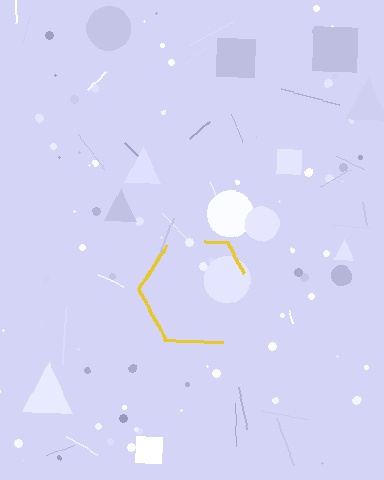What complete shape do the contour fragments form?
The contour fragments form a hexagon.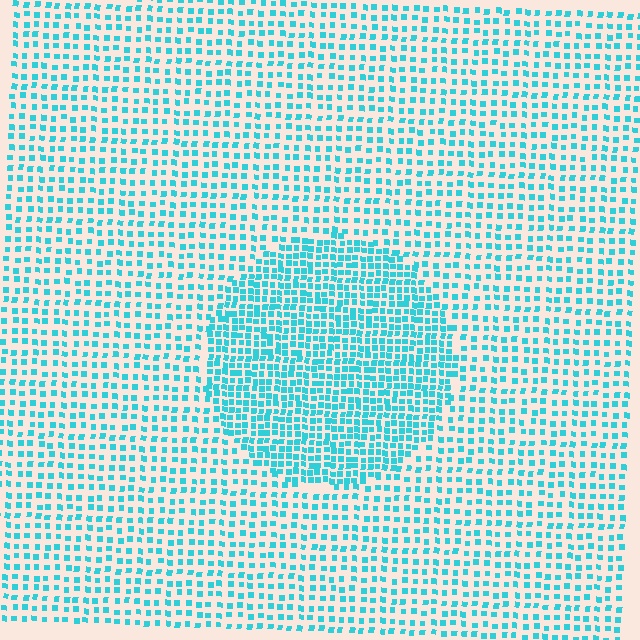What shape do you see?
I see a circle.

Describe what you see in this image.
The image contains small cyan elements arranged at two different densities. A circle-shaped region is visible where the elements are more densely packed than the surrounding area.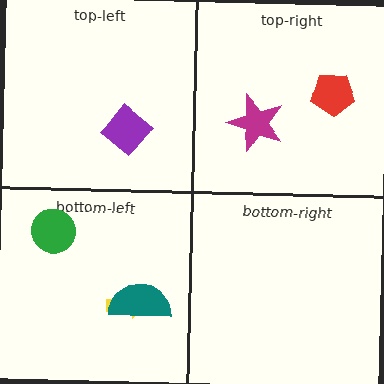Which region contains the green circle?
The bottom-left region.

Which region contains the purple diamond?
The top-left region.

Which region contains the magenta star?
The top-right region.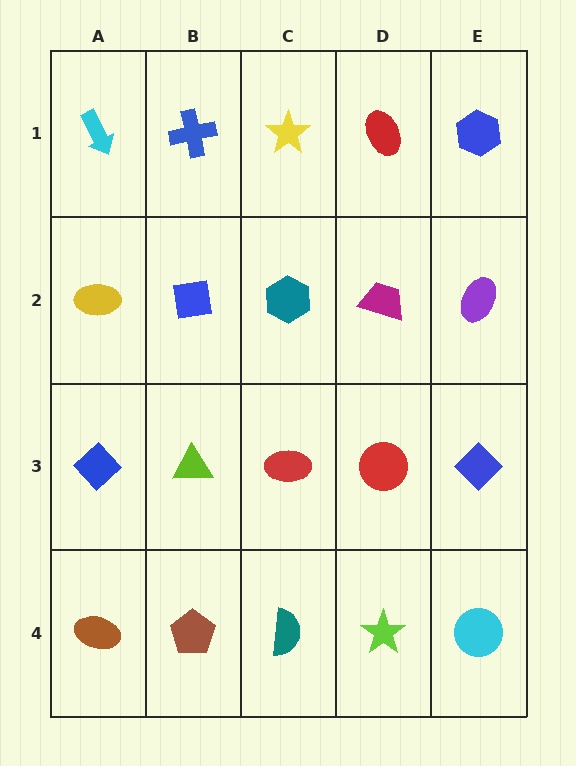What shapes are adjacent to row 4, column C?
A red ellipse (row 3, column C), a brown pentagon (row 4, column B), a lime star (row 4, column D).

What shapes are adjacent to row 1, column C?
A teal hexagon (row 2, column C), a blue cross (row 1, column B), a red ellipse (row 1, column D).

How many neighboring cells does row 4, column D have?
3.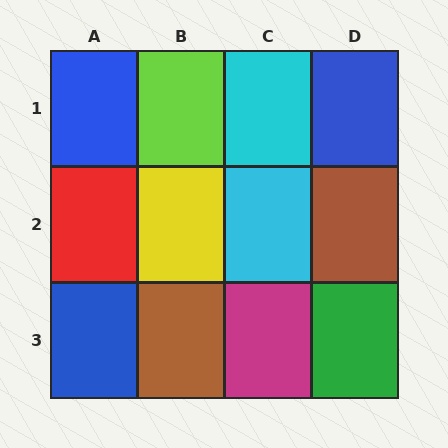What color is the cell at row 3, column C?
Magenta.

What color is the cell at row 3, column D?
Green.